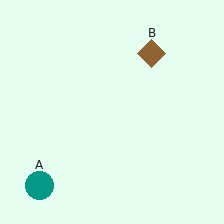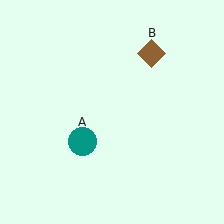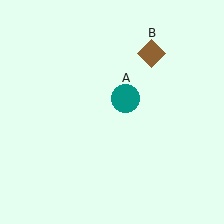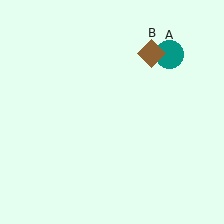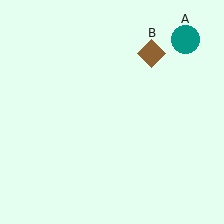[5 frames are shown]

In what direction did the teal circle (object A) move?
The teal circle (object A) moved up and to the right.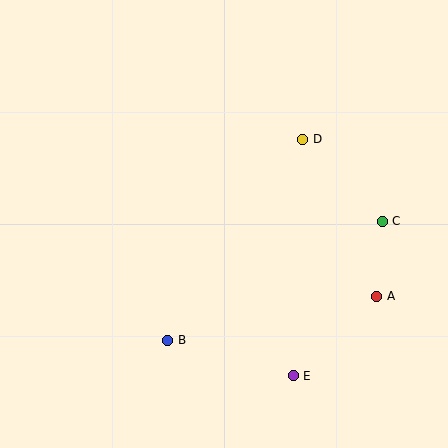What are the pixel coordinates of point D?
Point D is at (303, 139).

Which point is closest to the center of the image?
Point D at (303, 139) is closest to the center.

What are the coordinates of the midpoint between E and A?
The midpoint between E and A is at (335, 336).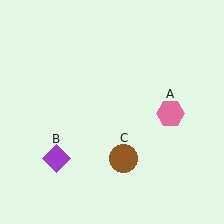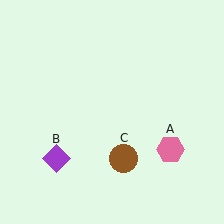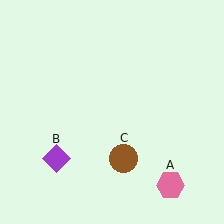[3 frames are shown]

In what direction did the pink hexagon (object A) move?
The pink hexagon (object A) moved down.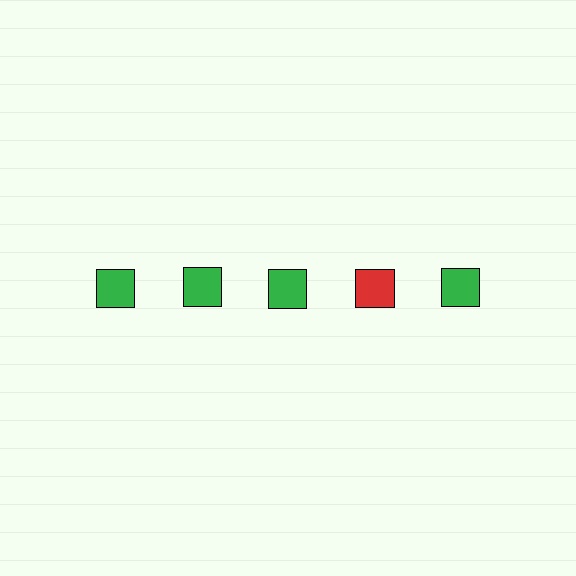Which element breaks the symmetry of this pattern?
The red square in the top row, second from right column breaks the symmetry. All other shapes are green squares.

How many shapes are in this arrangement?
There are 5 shapes arranged in a grid pattern.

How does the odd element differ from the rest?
It has a different color: red instead of green.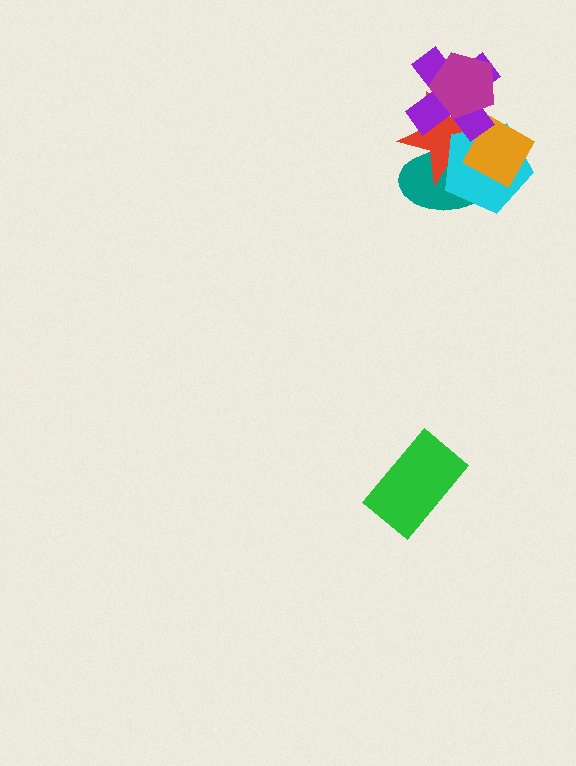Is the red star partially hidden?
Yes, it is partially covered by another shape.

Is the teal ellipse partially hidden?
Yes, it is partially covered by another shape.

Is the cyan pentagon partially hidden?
Yes, it is partially covered by another shape.